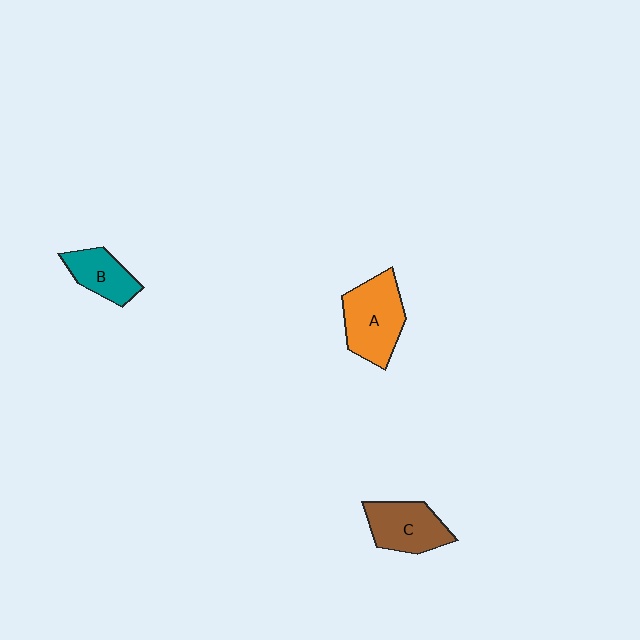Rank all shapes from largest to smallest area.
From largest to smallest: A (orange), C (brown), B (teal).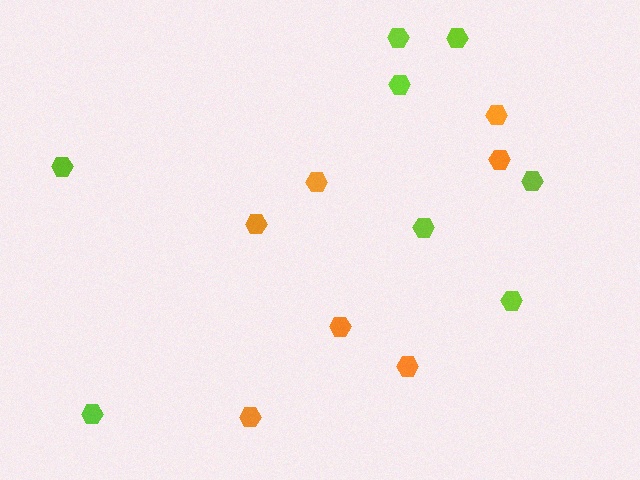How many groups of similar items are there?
There are 2 groups: one group of lime hexagons (8) and one group of orange hexagons (7).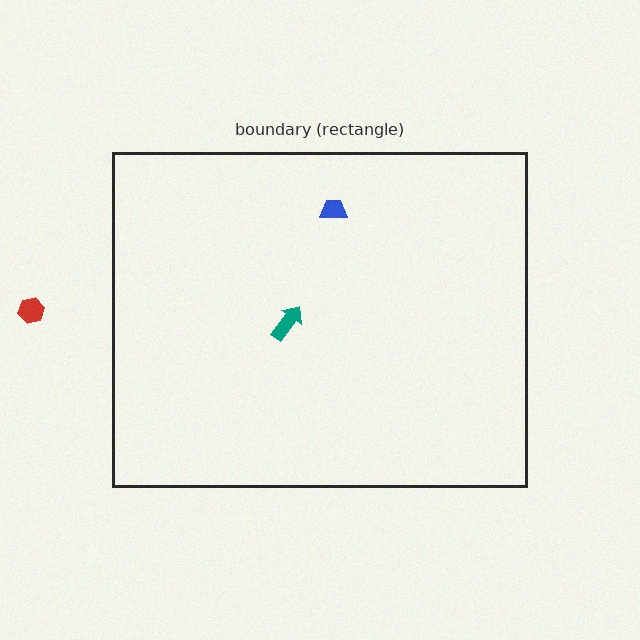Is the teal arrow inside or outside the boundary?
Inside.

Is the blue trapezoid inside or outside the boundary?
Inside.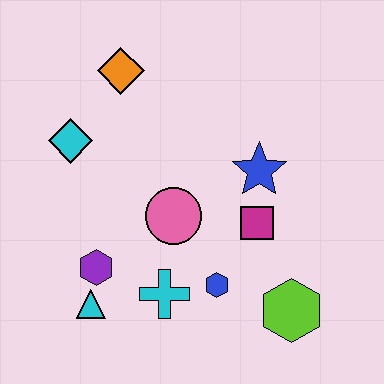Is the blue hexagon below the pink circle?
Yes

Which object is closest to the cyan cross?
The blue hexagon is closest to the cyan cross.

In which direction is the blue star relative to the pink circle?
The blue star is to the right of the pink circle.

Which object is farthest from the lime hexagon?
The orange diamond is farthest from the lime hexagon.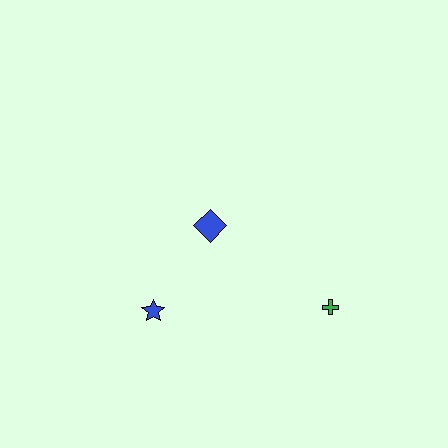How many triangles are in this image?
There are no triangles.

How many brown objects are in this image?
There are no brown objects.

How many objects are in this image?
There are 3 objects.